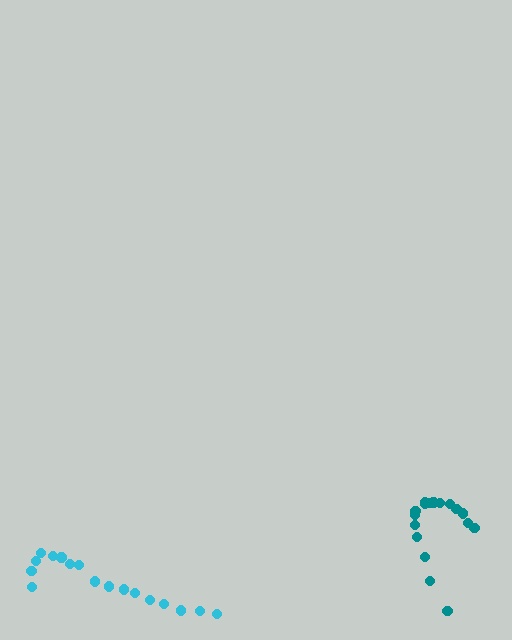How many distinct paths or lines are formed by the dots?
There are 2 distinct paths.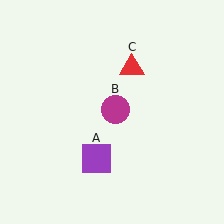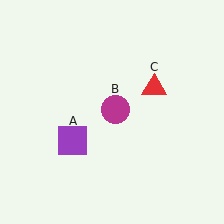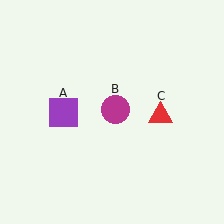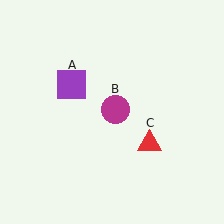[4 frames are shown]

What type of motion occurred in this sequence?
The purple square (object A), red triangle (object C) rotated clockwise around the center of the scene.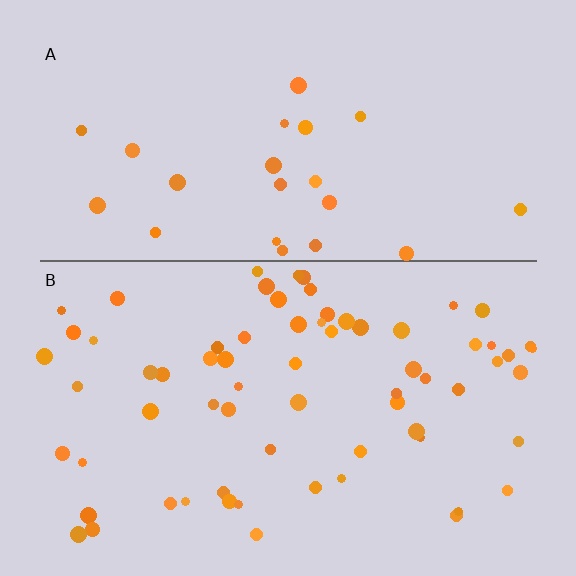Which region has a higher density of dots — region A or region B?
B (the bottom).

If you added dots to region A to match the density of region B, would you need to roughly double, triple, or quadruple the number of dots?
Approximately triple.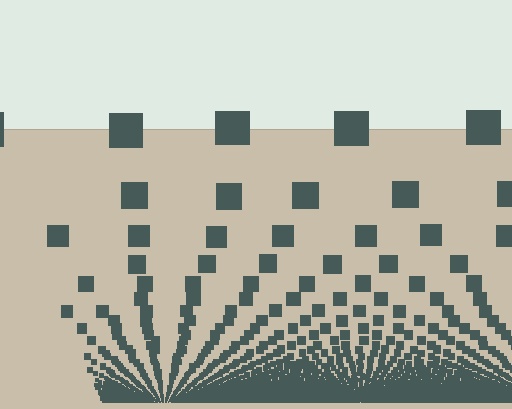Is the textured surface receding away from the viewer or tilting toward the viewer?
The surface appears to tilt toward the viewer. Texture elements get larger and sparser toward the top.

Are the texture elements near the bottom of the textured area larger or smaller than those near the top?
Smaller. The gradient is inverted — elements near the bottom are smaller and denser.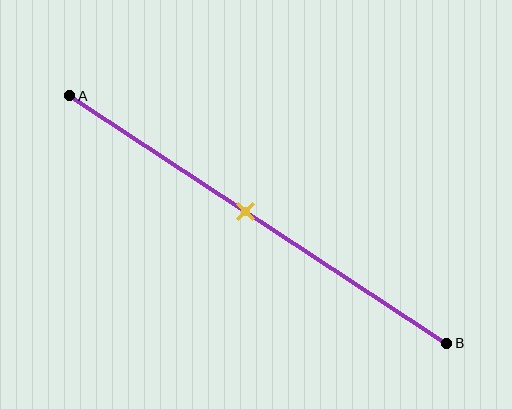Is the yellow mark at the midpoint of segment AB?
No, the mark is at about 45% from A, not at the 50% midpoint.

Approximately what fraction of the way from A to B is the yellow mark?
The yellow mark is approximately 45% of the way from A to B.